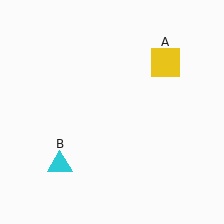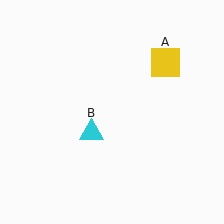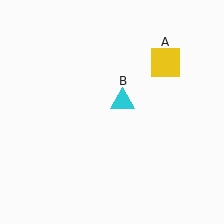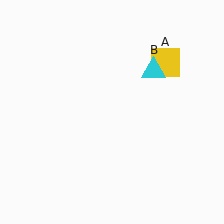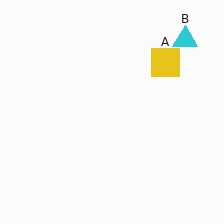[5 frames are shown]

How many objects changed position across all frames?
1 object changed position: cyan triangle (object B).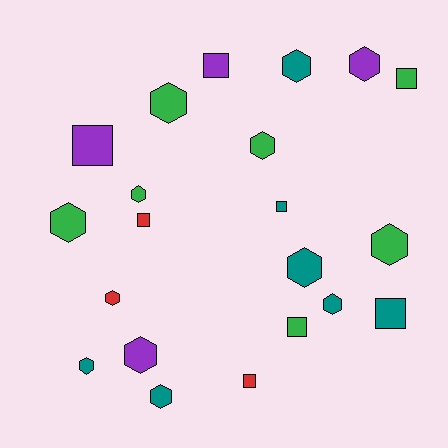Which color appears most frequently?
Green, with 7 objects.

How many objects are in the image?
There are 21 objects.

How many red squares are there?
There are 2 red squares.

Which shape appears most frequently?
Hexagon, with 13 objects.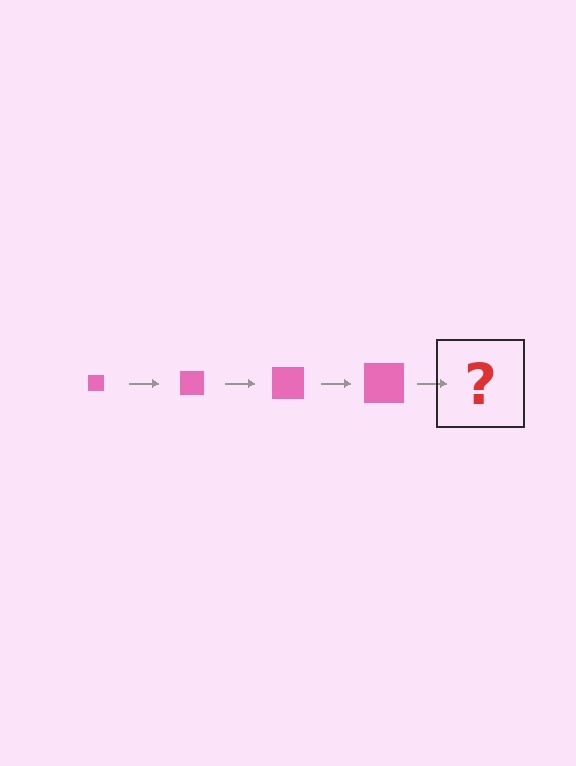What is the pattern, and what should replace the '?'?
The pattern is that the square gets progressively larger each step. The '?' should be a pink square, larger than the previous one.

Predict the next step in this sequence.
The next step is a pink square, larger than the previous one.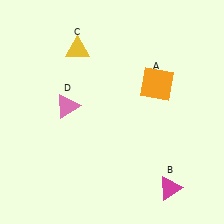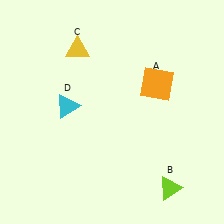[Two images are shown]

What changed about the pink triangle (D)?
In Image 1, D is pink. In Image 2, it changed to cyan.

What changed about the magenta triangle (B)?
In Image 1, B is magenta. In Image 2, it changed to lime.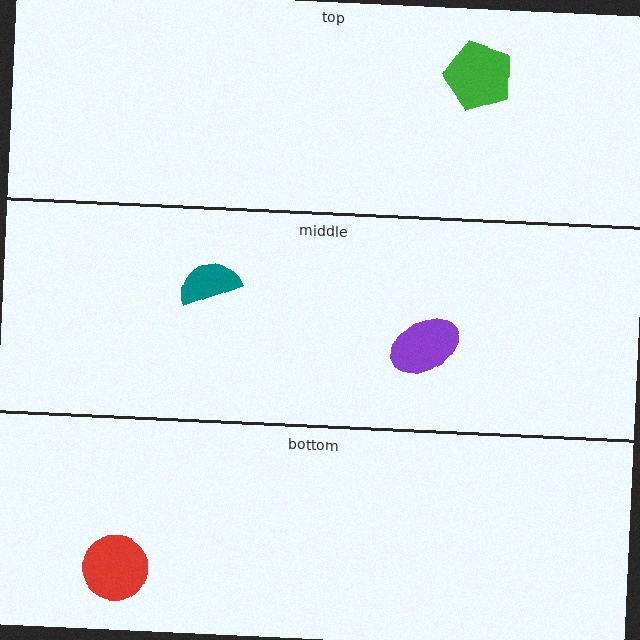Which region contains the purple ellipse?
The middle region.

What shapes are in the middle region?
The teal semicircle, the purple ellipse.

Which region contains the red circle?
The bottom region.